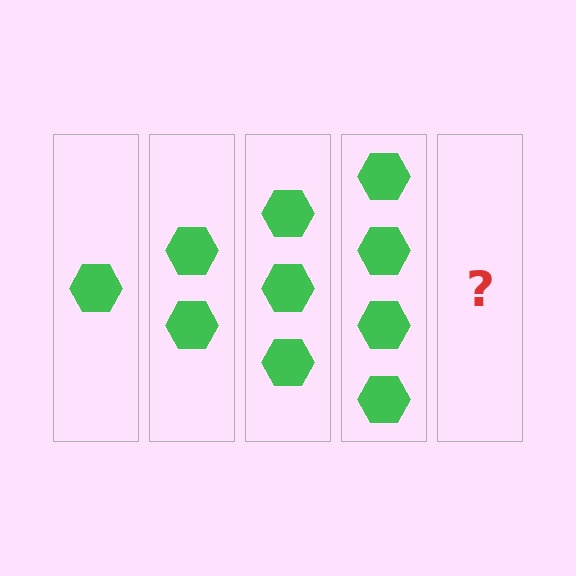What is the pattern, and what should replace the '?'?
The pattern is that each step adds one more hexagon. The '?' should be 5 hexagons.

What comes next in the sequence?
The next element should be 5 hexagons.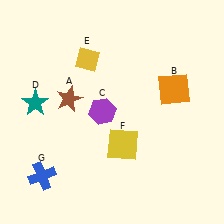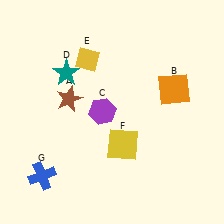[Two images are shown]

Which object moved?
The teal star (D) moved right.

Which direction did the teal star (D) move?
The teal star (D) moved right.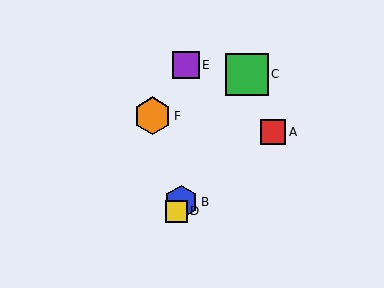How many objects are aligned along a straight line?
3 objects (B, C, D) are aligned along a straight line.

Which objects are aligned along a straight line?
Objects B, C, D are aligned along a straight line.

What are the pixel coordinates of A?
Object A is at (273, 132).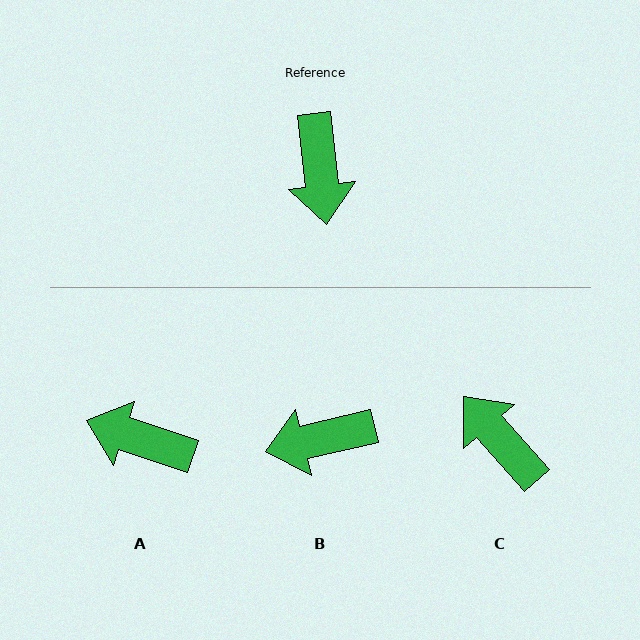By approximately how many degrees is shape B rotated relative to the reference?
Approximately 83 degrees clockwise.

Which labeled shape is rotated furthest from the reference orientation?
C, about 145 degrees away.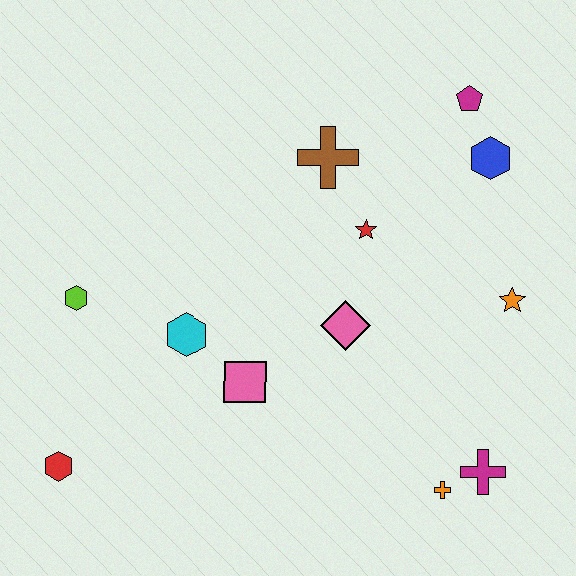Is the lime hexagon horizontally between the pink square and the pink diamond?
No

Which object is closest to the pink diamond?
The red star is closest to the pink diamond.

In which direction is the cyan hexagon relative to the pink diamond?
The cyan hexagon is to the left of the pink diamond.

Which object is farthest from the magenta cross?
The lime hexagon is farthest from the magenta cross.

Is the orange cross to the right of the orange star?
No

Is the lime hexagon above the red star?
No